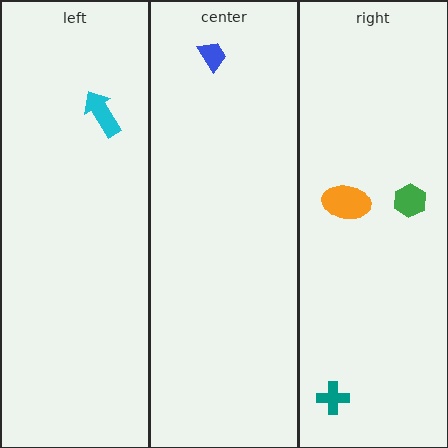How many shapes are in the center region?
1.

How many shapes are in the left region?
1.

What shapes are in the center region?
The blue trapezoid.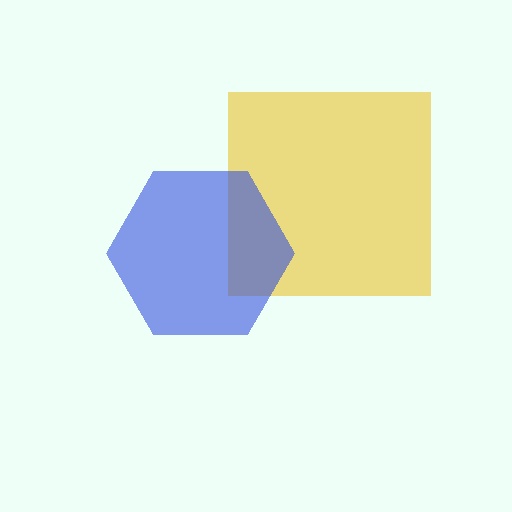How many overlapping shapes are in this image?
There are 2 overlapping shapes in the image.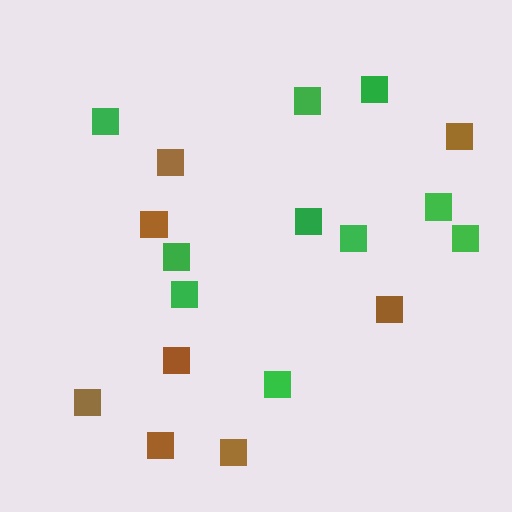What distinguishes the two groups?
There are 2 groups: one group of brown squares (8) and one group of green squares (10).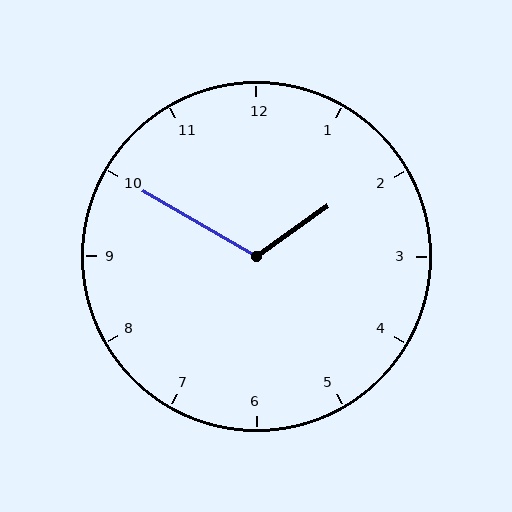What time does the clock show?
1:50.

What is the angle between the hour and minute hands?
Approximately 115 degrees.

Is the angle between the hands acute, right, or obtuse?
It is obtuse.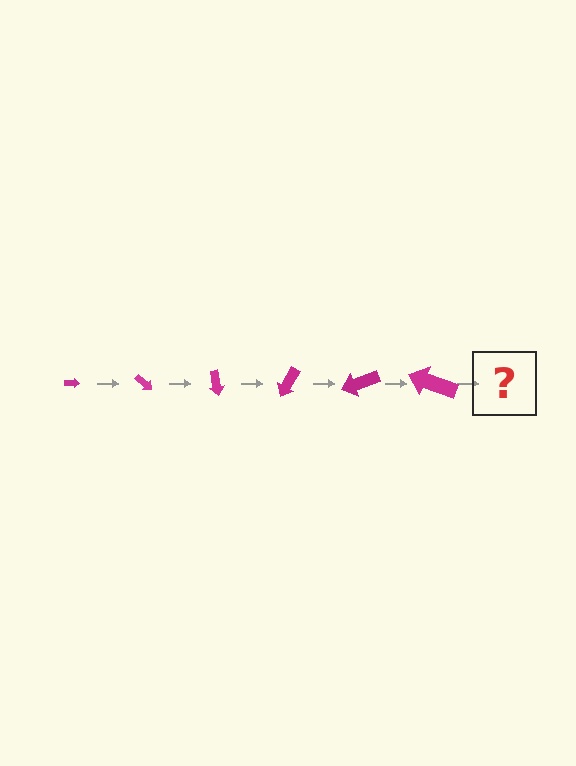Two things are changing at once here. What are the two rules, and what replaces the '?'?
The two rules are that the arrow grows larger each step and it rotates 40 degrees each step. The '?' should be an arrow, larger than the previous one and rotated 240 degrees from the start.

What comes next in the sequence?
The next element should be an arrow, larger than the previous one and rotated 240 degrees from the start.